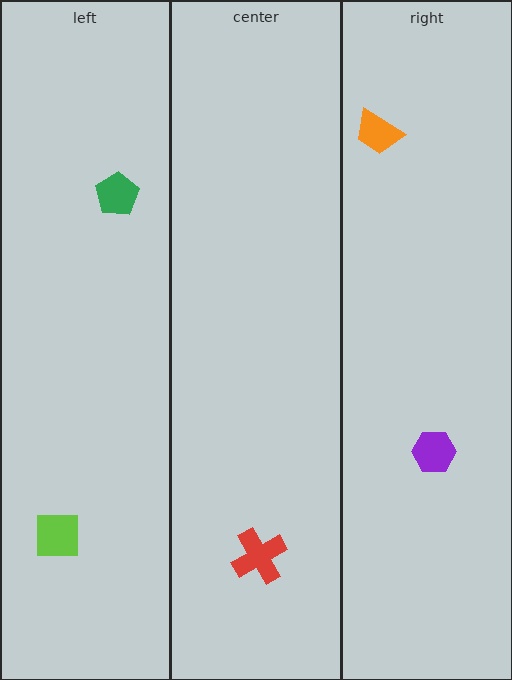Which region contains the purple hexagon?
The right region.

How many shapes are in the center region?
1.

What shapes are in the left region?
The lime square, the green pentagon.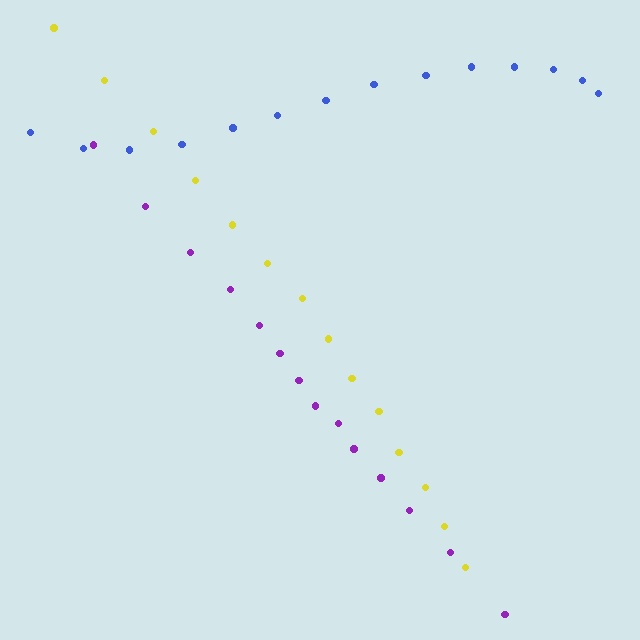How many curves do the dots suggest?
There are 3 distinct paths.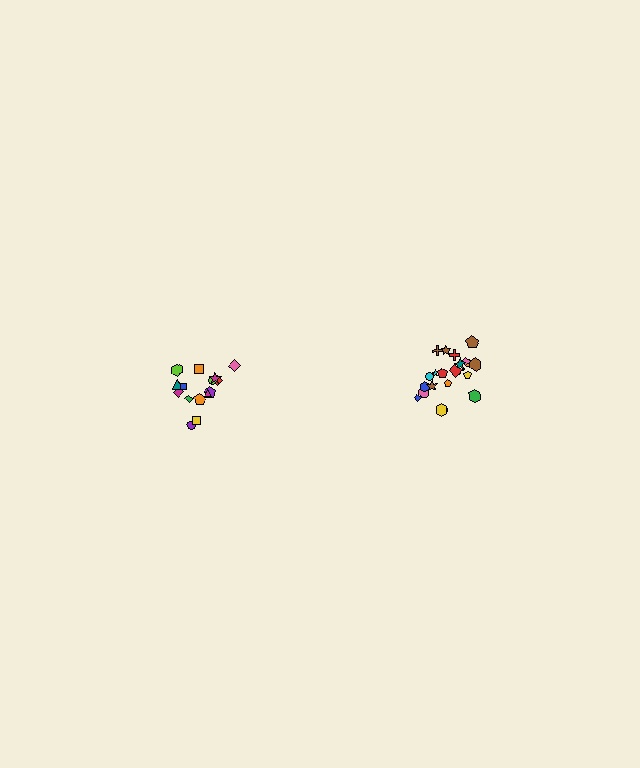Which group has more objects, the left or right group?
The right group.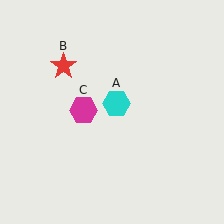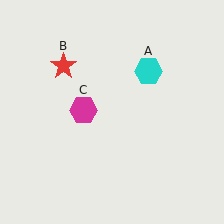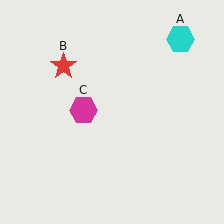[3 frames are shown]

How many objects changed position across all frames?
1 object changed position: cyan hexagon (object A).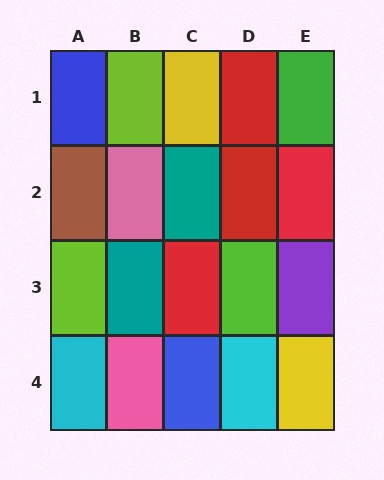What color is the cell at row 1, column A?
Blue.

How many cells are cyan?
2 cells are cyan.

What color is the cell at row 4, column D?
Cyan.